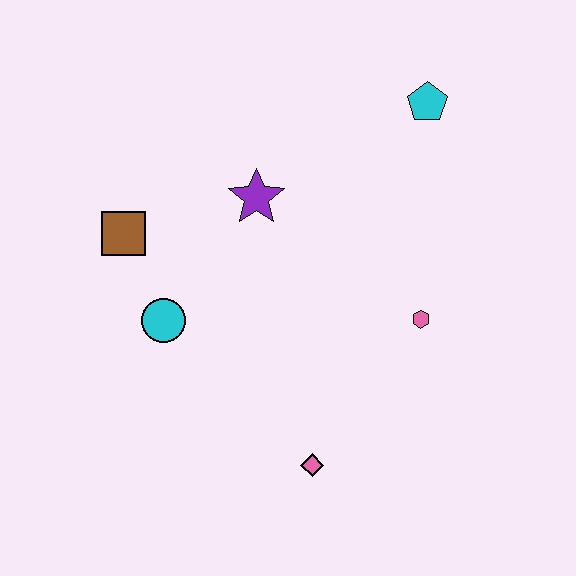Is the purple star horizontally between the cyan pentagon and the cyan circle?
Yes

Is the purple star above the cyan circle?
Yes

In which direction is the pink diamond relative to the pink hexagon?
The pink diamond is below the pink hexagon.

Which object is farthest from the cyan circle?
The cyan pentagon is farthest from the cyan circle.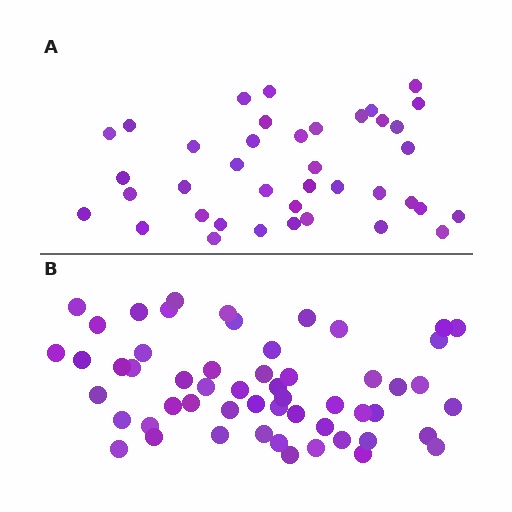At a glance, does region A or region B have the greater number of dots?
Region B (the bottom region) has more dots.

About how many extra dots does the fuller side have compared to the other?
Region B has approximately 15 more dots than region A.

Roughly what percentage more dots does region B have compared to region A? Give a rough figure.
About 40% more.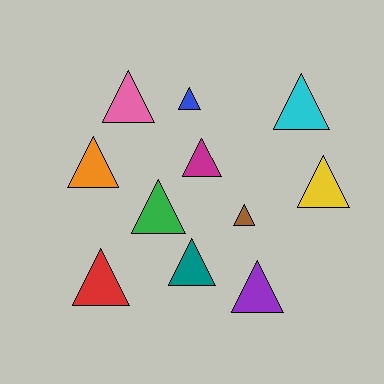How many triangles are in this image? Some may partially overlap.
There are 11 triangles.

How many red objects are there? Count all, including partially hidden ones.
There is 1 red object.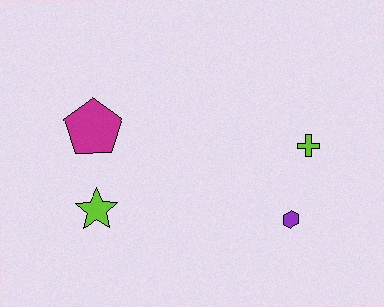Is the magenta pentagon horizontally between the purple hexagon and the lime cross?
No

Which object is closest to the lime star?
The magenta pentagon is closest to the lime star.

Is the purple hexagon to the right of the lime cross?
No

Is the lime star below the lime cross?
Yes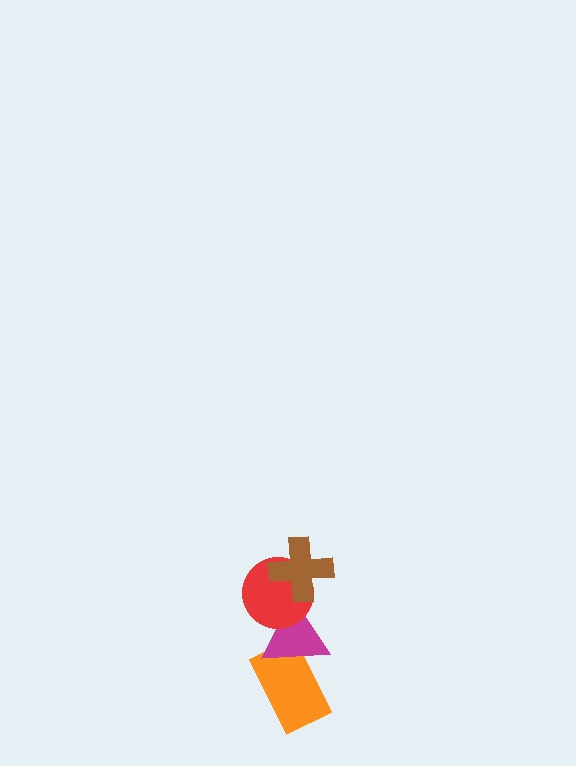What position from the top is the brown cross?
The brown cross is 1st from the top.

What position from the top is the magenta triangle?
The magenta triangle is 3rd from the top.